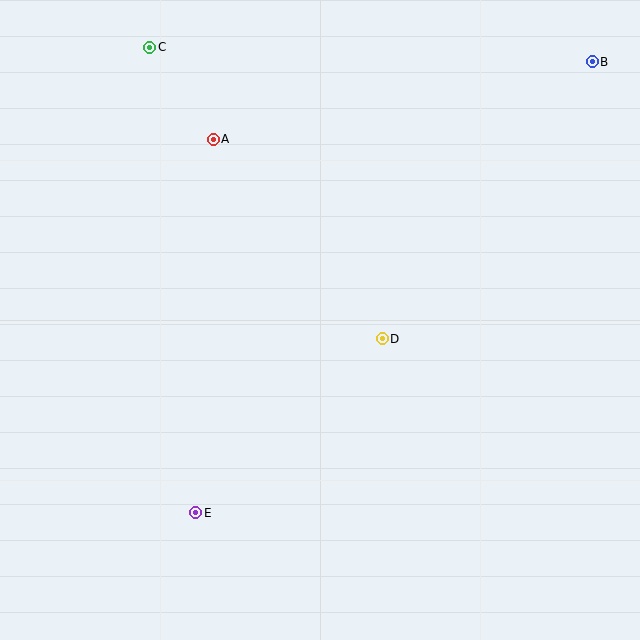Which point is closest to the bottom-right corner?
Point D is closest to the bottom-right corner.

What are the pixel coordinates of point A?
Point A is at (213, 139).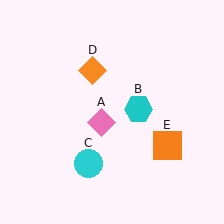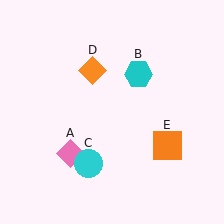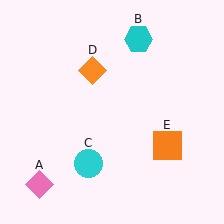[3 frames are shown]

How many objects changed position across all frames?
2 objects changed position: pink diamond (object A), cyan hexagon (object B).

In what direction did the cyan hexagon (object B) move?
The cyan hexagon (object B) moved up.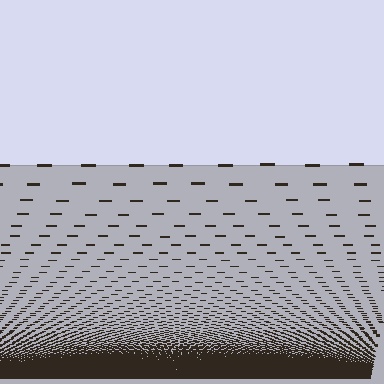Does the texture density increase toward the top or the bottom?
Density increases toward the bottom.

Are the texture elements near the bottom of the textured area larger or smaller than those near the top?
Smaller. The gradient is inverted — elements near the bottom are smaller and denser.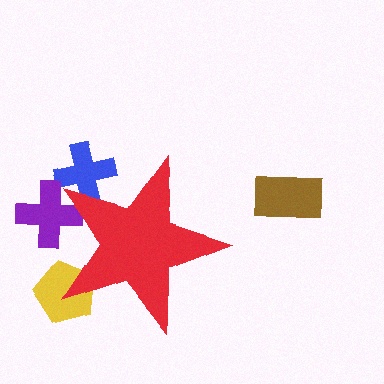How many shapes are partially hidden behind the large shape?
3 shapes are partially hidden.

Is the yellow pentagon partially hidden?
Yes, the yellow pentagon is partially hidden behind the red star.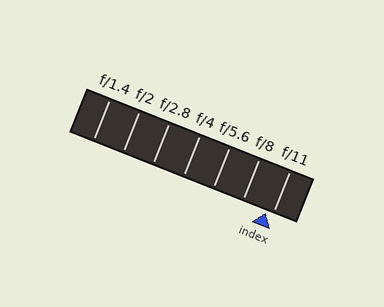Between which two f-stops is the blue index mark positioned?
The index mark is between f/8 and f/11.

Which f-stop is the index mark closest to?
The index mark is closest to f/11.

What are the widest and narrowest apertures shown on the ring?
The widest aperture shown is f/1.4 and the narrowest is f/11.